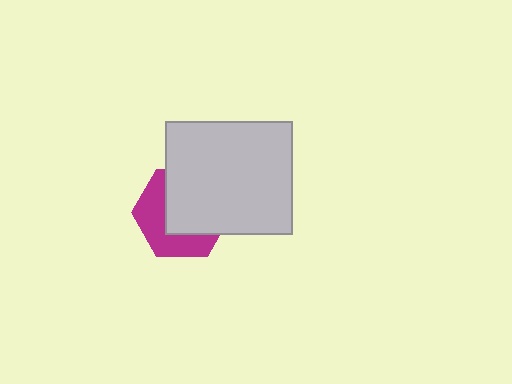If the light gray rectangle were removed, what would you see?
You would see the complete magenta hexagon.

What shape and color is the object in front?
The object in front is a light gray rectangle.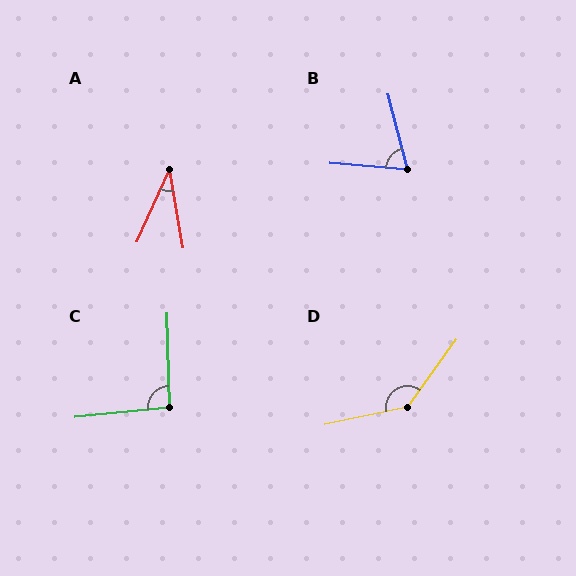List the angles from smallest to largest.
A (34°), B (71°), C (94°), D (138°).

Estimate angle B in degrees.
Approximately 71 degrees.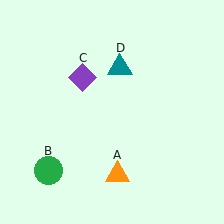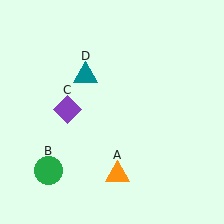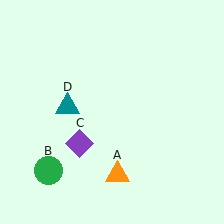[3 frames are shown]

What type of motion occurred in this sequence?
The purple diamond (object C), teal triangle (object D) rotated counterclockwise around the center of the scene.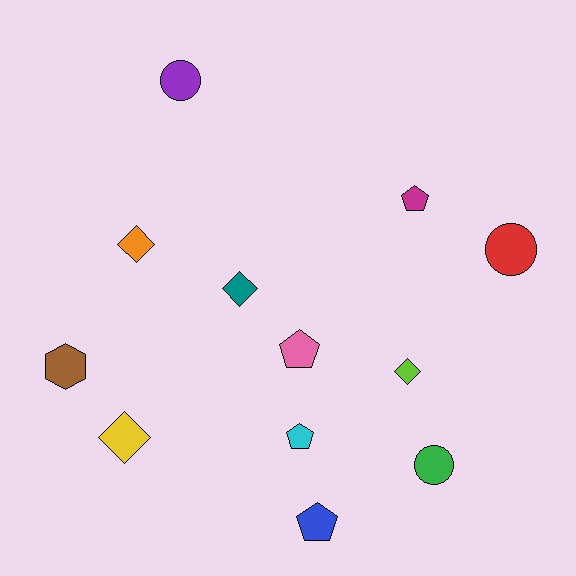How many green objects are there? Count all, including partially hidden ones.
There is 1 green object.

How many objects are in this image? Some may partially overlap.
There are 12 objects.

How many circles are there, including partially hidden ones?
There are 3 circles.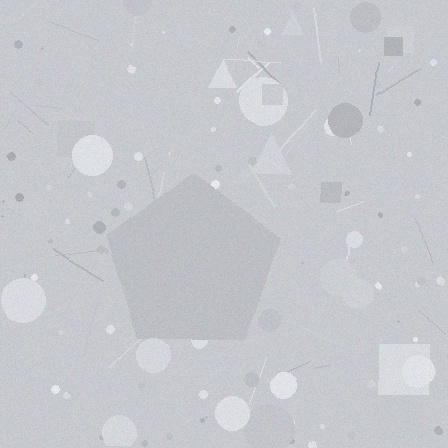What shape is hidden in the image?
A pentagon is hidden in the image.